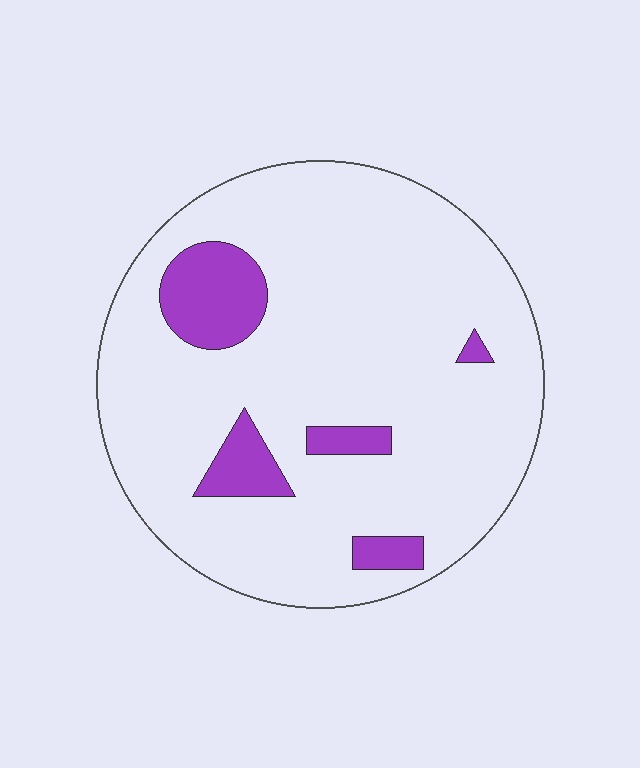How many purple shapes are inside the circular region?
5.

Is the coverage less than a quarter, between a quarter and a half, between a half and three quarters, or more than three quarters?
Less than a quarter.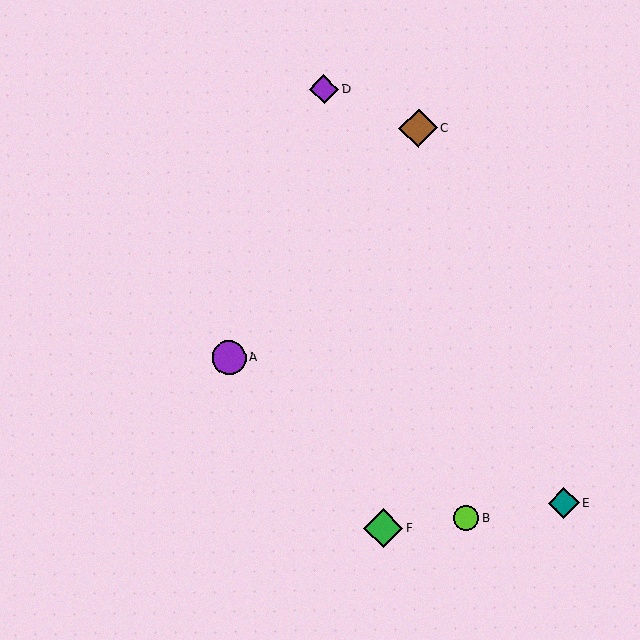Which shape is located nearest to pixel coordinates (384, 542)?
The green diamond (labeled F) at (383, 528) is nearest to that location.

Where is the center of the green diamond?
The center of the green diamond is at (383, 528).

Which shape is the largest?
The green diamond (labeled F) is the largest.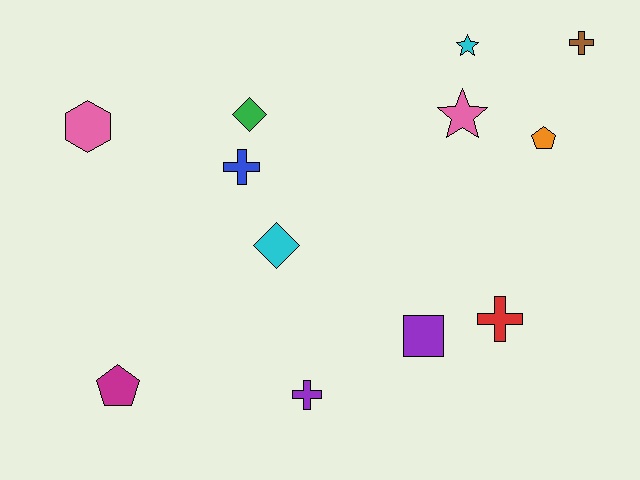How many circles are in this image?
There are no circles.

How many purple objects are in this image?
There are 2 purple objects.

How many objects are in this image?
There are 12 objects.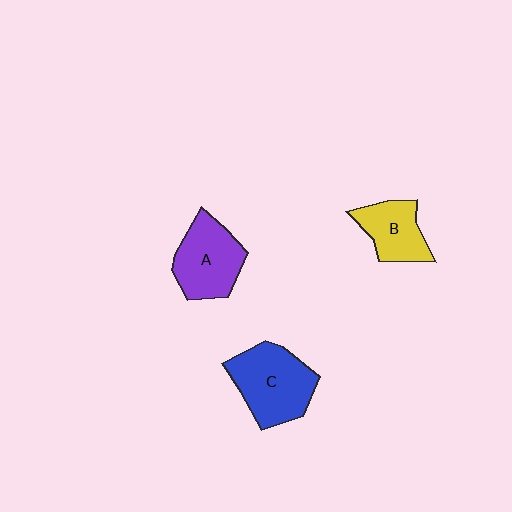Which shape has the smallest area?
Shape B (yellow).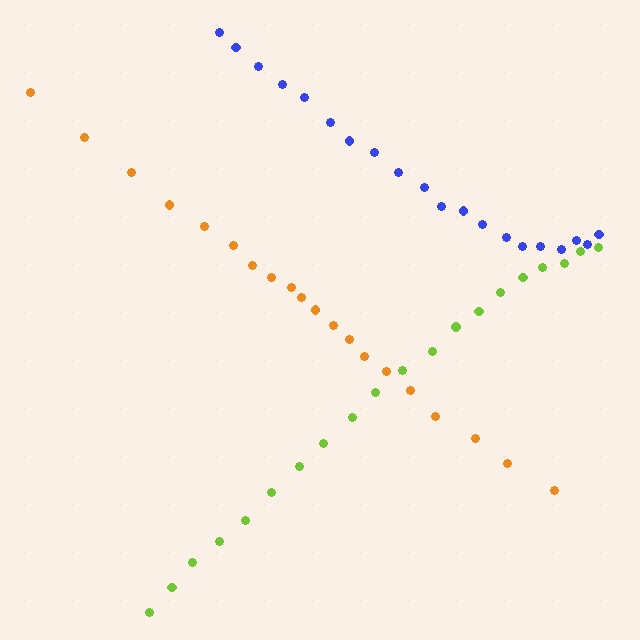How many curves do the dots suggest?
There are 3 distinct paths.